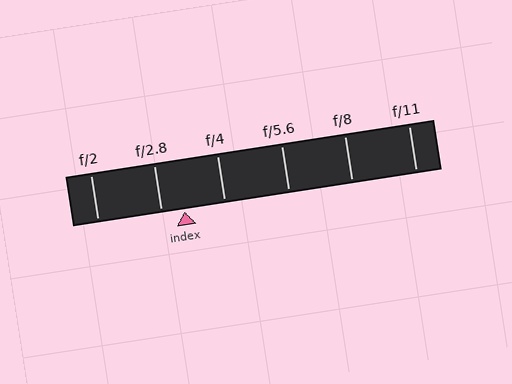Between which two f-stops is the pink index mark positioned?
The index mark is between f/2.8 and f/4.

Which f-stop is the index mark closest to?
The index mark is closest to f/2.8.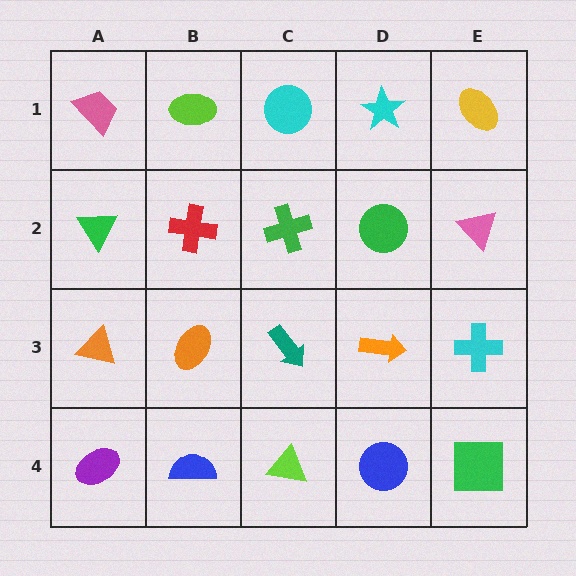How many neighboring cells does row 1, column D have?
3.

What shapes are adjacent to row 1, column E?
A pink triangle (row 2, column E), a cyan star (row 1, column D).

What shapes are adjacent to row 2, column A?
A pink trapezoid (row 1, column A), an orange triangle (row 3, column A), a red cross (row 2, column B).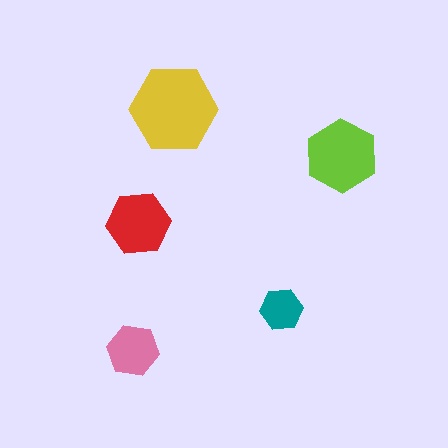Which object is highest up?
The yellow hexagon is topmost.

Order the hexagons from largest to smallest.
the yellow one, the lime one, the red one, the pink one, the teal one.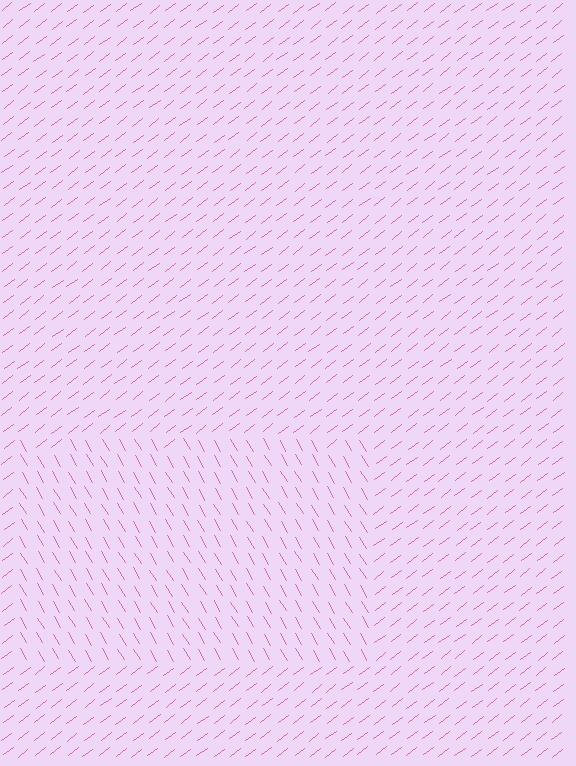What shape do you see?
I see a rectangle.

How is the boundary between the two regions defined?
The boundary is defined purely by a change in line orientation (approximately 84 degrees difference). All lines are the same color and thickness.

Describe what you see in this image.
The image is filled with small pink line segments. A rectangle region in the image has lines oriented differently from the surrounding lines, creating a visible texture boundary.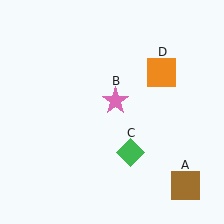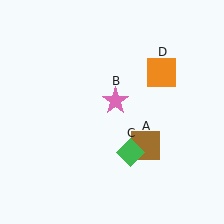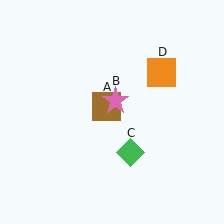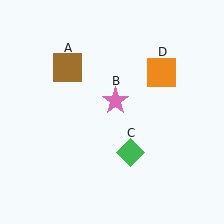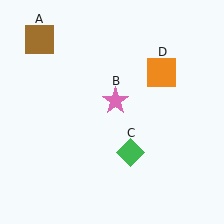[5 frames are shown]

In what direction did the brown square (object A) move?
The brown square (object A) moved up and to the left.